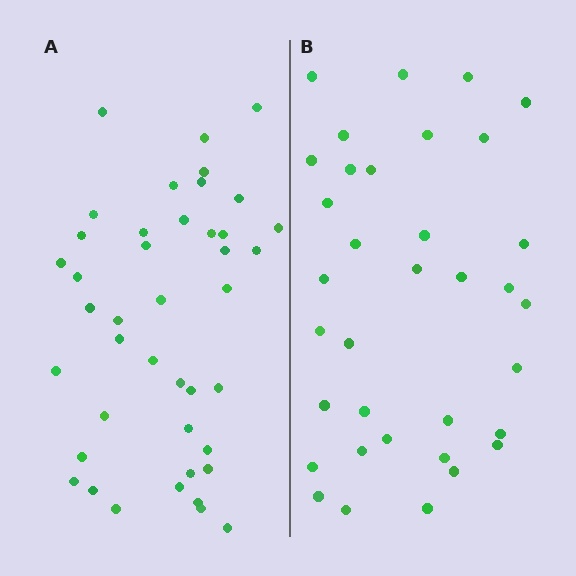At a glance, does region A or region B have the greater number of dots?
Region A (the left region) has more dots.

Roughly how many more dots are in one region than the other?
Region A has roughly 8 or so more dots than region B.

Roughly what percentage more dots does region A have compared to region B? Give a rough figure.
About 20% more.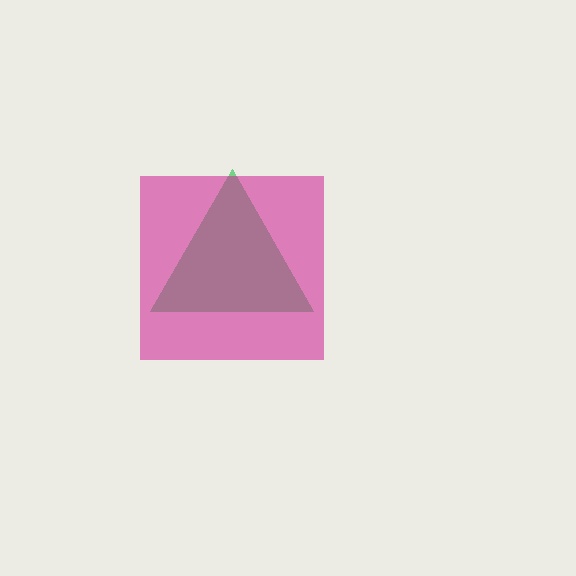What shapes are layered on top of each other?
The layered shapes are: a green triangle, a magenta square.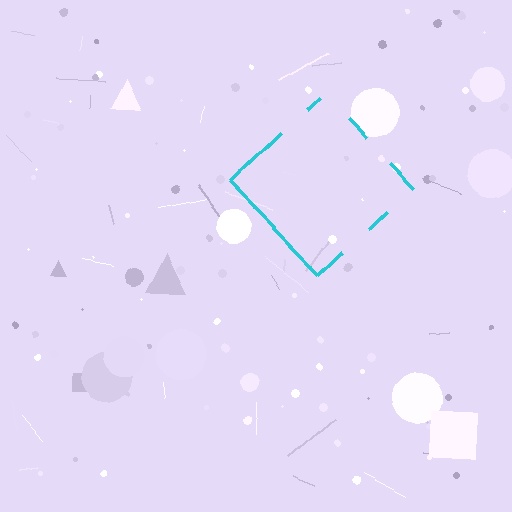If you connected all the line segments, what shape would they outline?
They would outline a diamond.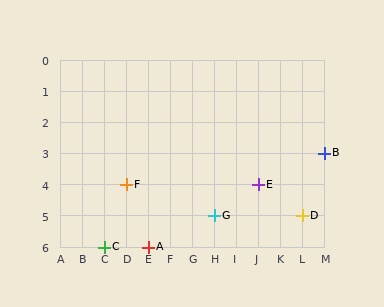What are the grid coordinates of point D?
Point D is at grid coordinates (L, 5).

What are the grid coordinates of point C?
Point C is at grid coordinates (C, 6).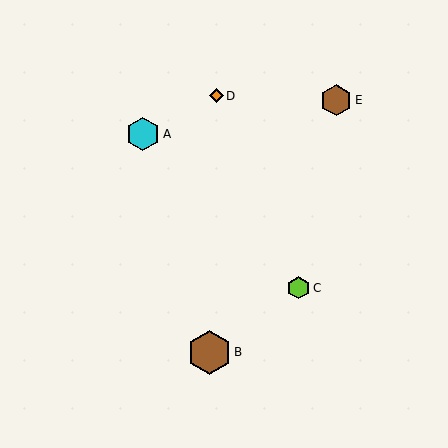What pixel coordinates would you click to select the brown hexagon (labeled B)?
Click at (209, 352) to select the brown hexagon B.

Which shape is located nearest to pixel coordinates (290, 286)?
The lime hexagon (labeled C) at (299, 288) is nearest to that location.